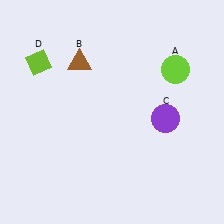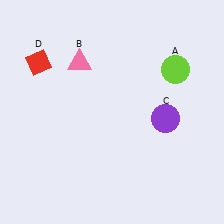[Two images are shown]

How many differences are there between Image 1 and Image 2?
There are 2 differences between the two images.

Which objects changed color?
B changed from brown to pink. D changed from lime to red.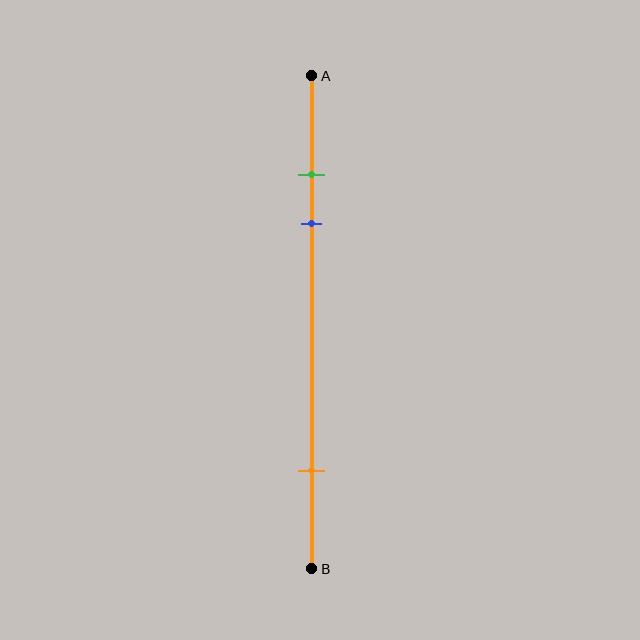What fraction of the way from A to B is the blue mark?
The blue mark is approximately 30% (0.3) of the way from A to B.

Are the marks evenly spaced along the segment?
No, the marks are not evenly spaced.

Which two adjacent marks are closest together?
The green and blue marks are the closest adjacent pair.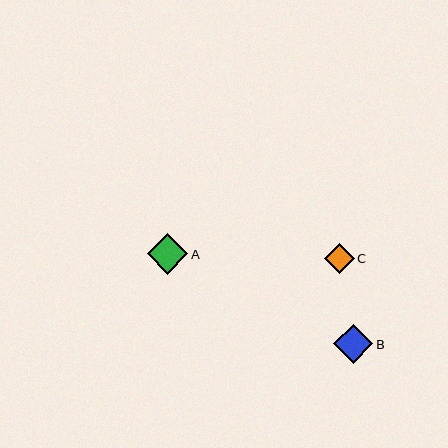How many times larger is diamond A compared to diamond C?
Diamond A is approximately 1.4 times the size of diamond C.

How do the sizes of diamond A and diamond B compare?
Diamond A and diamond B are approximately the same size.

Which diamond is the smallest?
Diamond C is the smallest with a size of approximately 29 pixels.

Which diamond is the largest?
Diamond A is the largest with a size of approximately 41 pixels.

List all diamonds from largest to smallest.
From largest to smallest: A, B, C.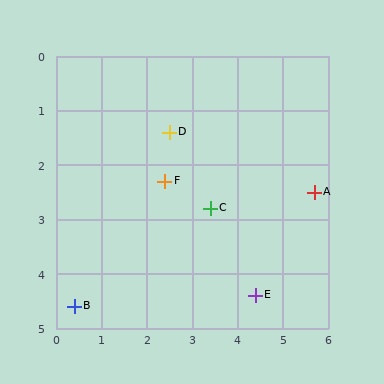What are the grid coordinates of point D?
Point D is at approximately (2.5, 1.4).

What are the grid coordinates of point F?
Point F is at approximately (2.4, 2.3).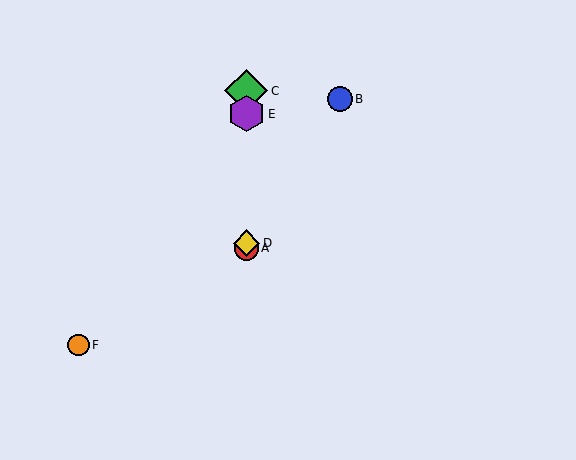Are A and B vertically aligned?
No, A is at x≈246 and B is at x≈340.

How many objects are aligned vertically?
4 objects (A, C, D, E) are aligned vertically.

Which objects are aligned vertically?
Objects A, C, D, E are aligned vertically.